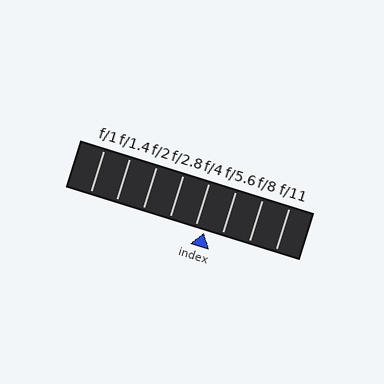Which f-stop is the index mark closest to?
The index mark is closest to f/4.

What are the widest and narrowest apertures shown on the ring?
The widest aperture shown is f/1 and the narrowest is f/11.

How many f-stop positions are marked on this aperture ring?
There are 8 f-stop positions marked.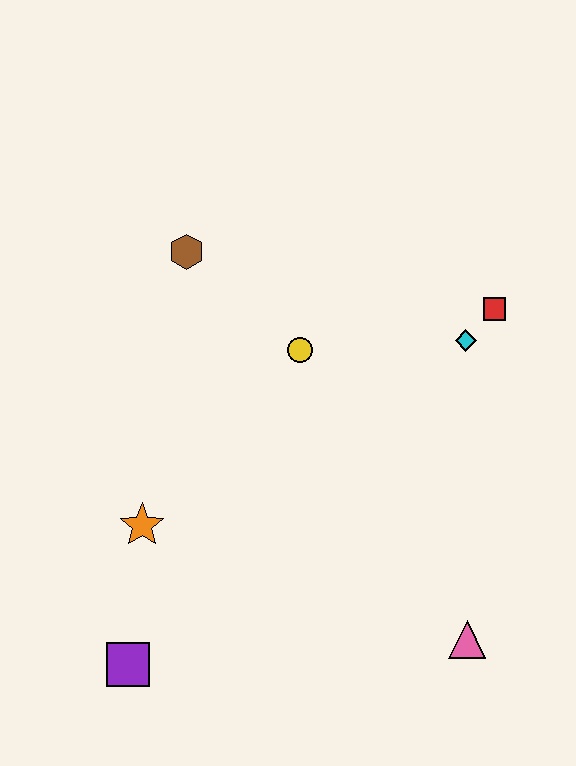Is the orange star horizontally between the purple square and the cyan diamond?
Yes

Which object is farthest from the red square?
The purple square is farthest from the red square.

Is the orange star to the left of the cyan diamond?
Yes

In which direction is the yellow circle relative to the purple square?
The yellow circle is above the purple square.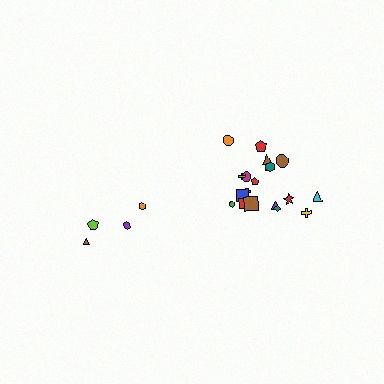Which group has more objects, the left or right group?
The right group.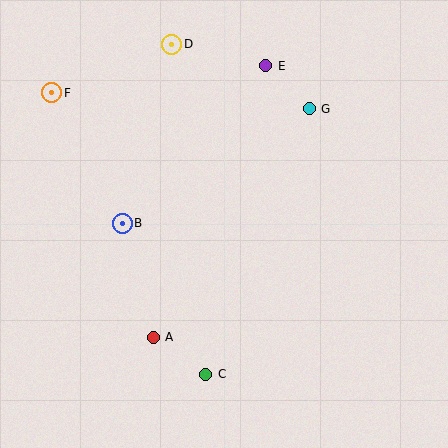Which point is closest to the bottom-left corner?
Point A is closest to the bottom-left corner.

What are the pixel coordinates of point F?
Point F is at (52, 93).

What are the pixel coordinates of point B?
Point B is at (122, 223).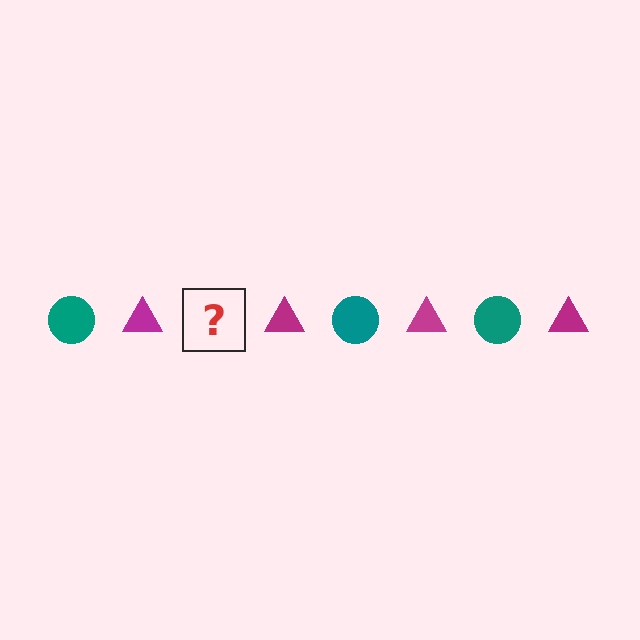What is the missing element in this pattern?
The missing element is a teal circle.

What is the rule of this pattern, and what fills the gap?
The rule is that the pattern alternates between teal circle and magenta triangle. The gap should be filled with a teal circle.